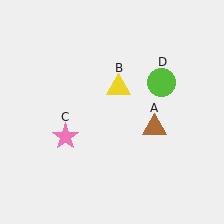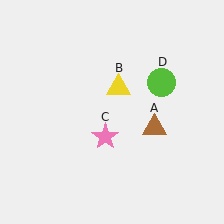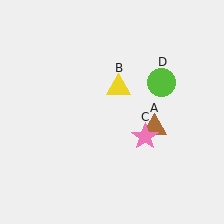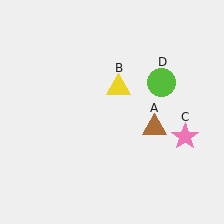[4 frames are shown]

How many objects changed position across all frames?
1 object changed position: pink star (object C).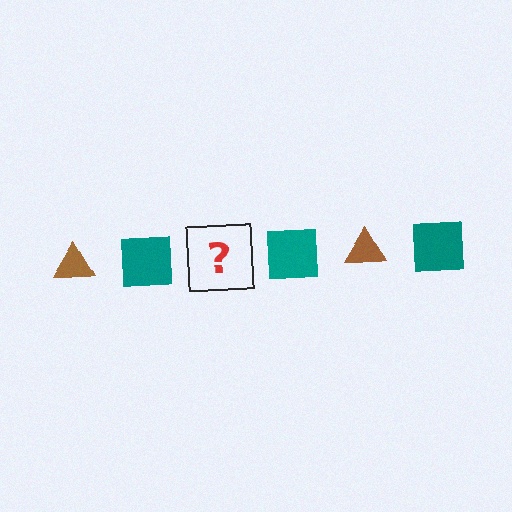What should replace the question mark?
The question mark should be replaced with a brown triangle.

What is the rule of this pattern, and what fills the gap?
The rule is that the pattern alternates between brown triangle and teal square. The gap should be filled with a brown triangle.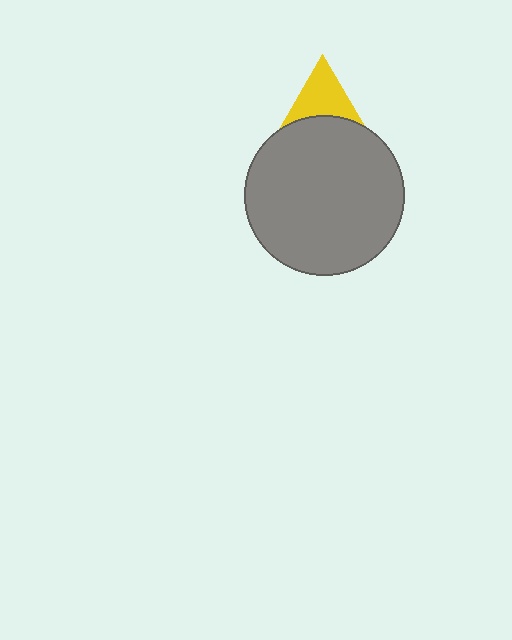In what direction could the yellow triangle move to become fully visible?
The yellow triangle could move up. That would shift it out from behind the gray circle entirely.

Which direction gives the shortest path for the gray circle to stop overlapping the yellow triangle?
Moving down gives the shortest separation.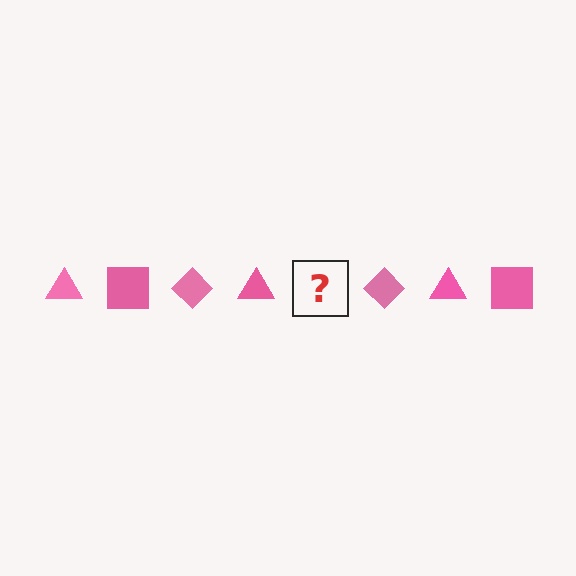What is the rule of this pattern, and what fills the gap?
The rule is that the pattern cycles through triangle, square, diamond shapes in pink. The gap should be filled with a pink square.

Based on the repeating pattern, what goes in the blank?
The blank should be a pink square.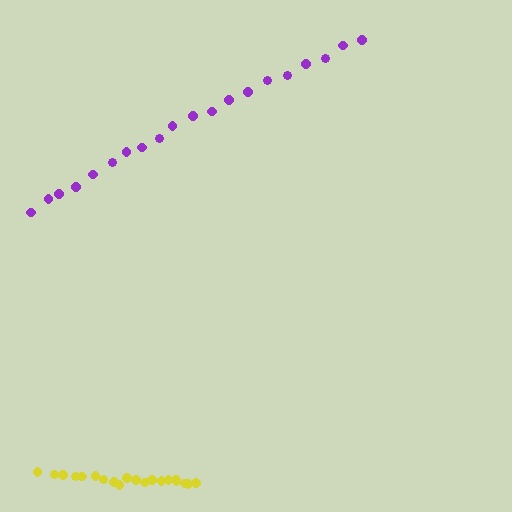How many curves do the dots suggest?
There are 2 distinct paths.